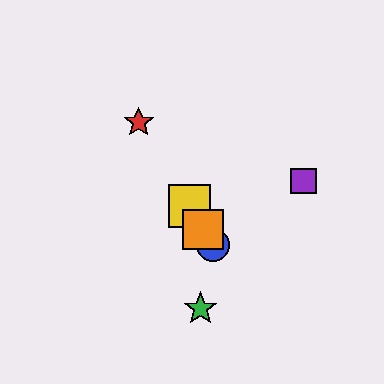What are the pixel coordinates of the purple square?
The purple square is at (304, 181).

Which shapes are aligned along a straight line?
The red star, the blue circle, the yellow square, the orange square are aligned along a straight line.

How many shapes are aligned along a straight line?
4 shapes (the red star, the blue circle, the yellow square, the orange square) are aligned along a straight line.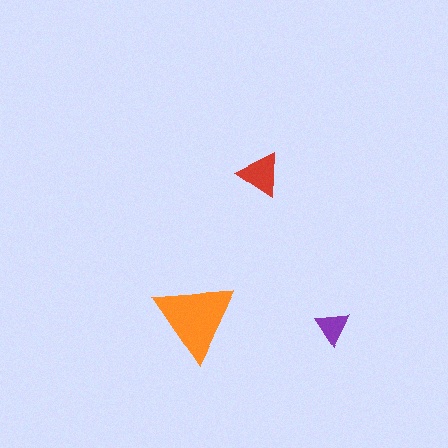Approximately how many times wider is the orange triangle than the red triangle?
About 2 times wider.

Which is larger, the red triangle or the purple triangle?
The red one.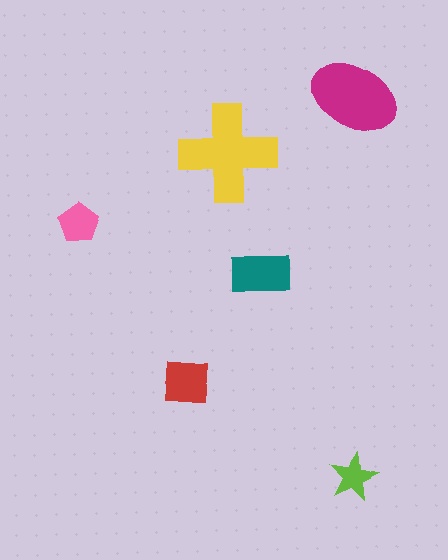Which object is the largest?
The yellow cross.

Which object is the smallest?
The lime star.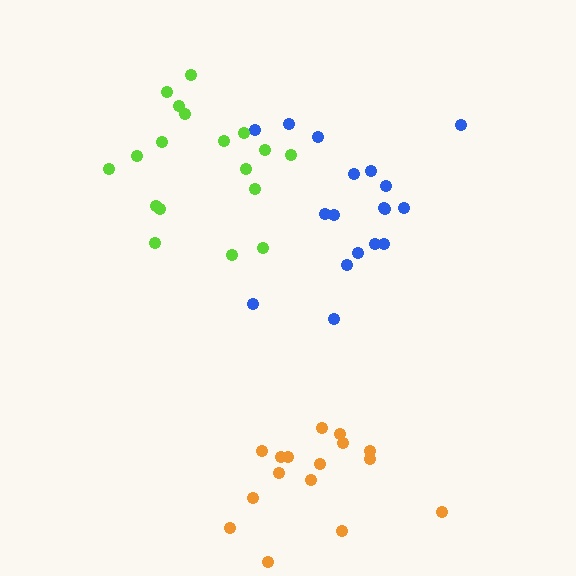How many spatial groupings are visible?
There are 3 spatial groupings.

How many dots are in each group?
Group 1: 18 dots, Group 2: 16 dots, Group 3: 18 dots (52 total).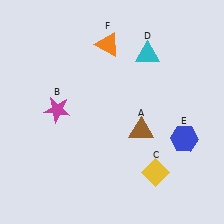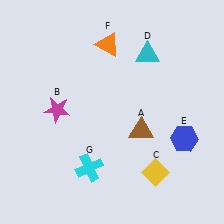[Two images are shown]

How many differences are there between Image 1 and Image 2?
There is 1 difference between the two images.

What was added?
A cyan cross (G) was added in Image 2.